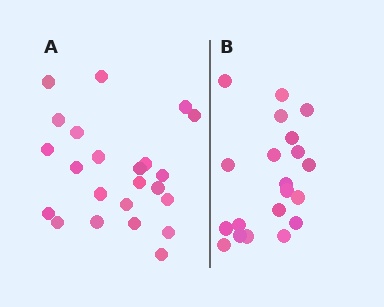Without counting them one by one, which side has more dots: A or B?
Region A (the left region) has more dots.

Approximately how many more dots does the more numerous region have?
Region A has just a few more — roughly 2 or 3 more dots than region B.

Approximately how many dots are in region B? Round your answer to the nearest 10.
About 20 dots.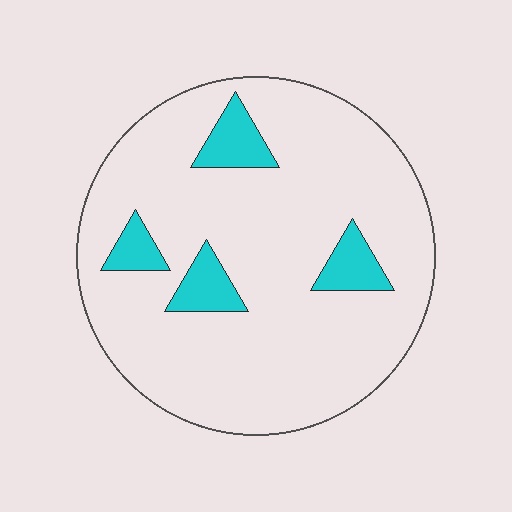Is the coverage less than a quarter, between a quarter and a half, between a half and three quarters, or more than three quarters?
Less than a quarter.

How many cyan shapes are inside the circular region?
4.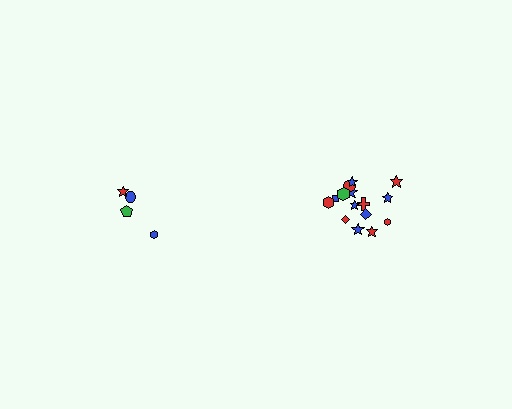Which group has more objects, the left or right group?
The right group.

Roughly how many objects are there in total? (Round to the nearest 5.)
Roughly 20 objects in total.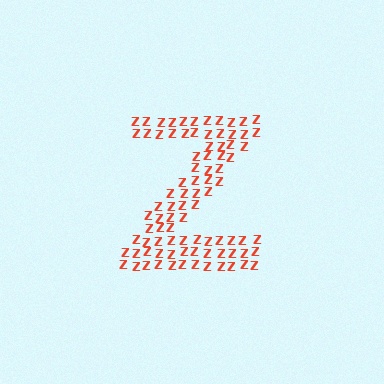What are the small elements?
The small elements are letter Z's.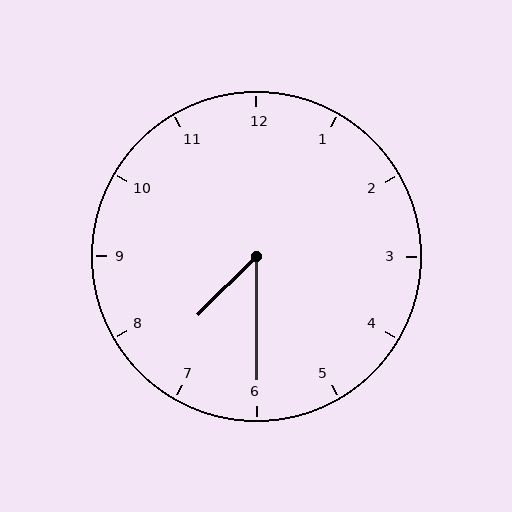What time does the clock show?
7:30.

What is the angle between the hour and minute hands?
Approximately 45 degrees.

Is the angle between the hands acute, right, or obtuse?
It is acute.